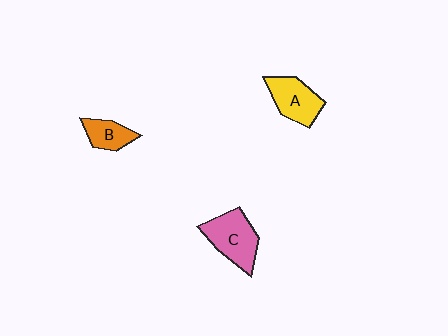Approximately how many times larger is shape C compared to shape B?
Approximately 1.8 times.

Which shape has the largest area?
Shape C (pink).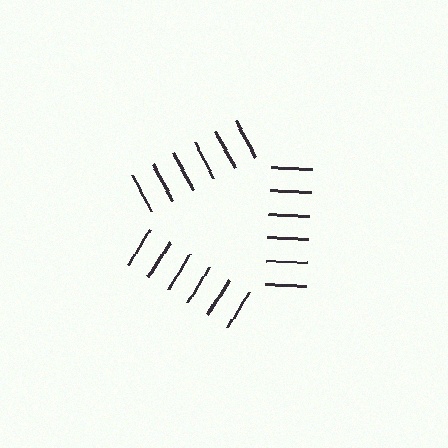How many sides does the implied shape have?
3 sides — the line-ends trace a triangle.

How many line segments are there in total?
18 — 6 along each of the 3 edges.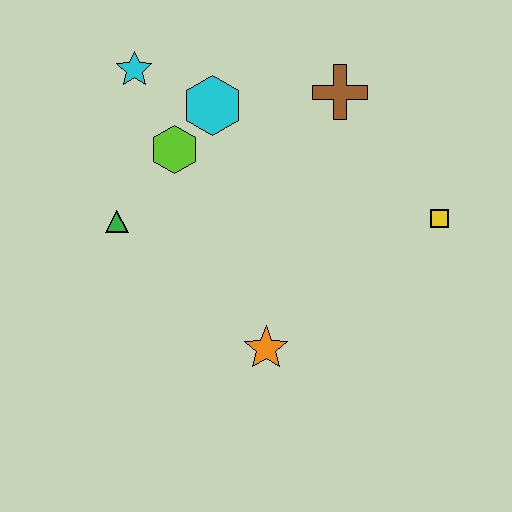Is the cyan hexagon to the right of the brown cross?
No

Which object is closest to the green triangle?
The lime hexagon is closest to the green triangle.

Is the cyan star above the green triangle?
Yes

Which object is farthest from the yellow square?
The cyan star is farthest from the yellow square.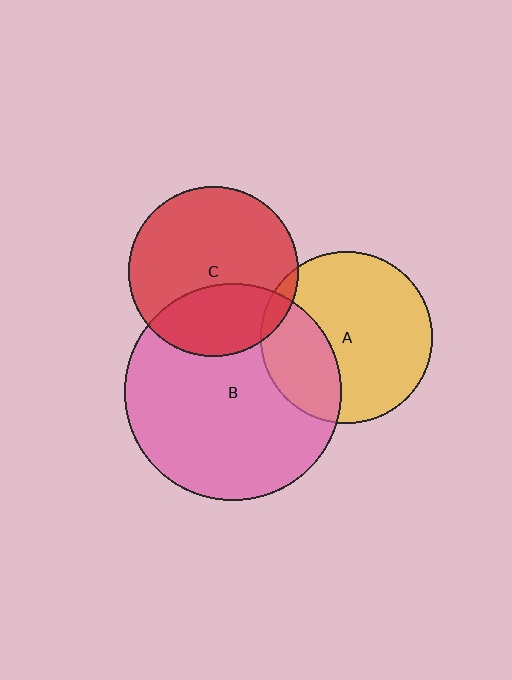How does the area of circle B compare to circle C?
Approximately 1.6 times.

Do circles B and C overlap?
Yes.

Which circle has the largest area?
Circle B (pink).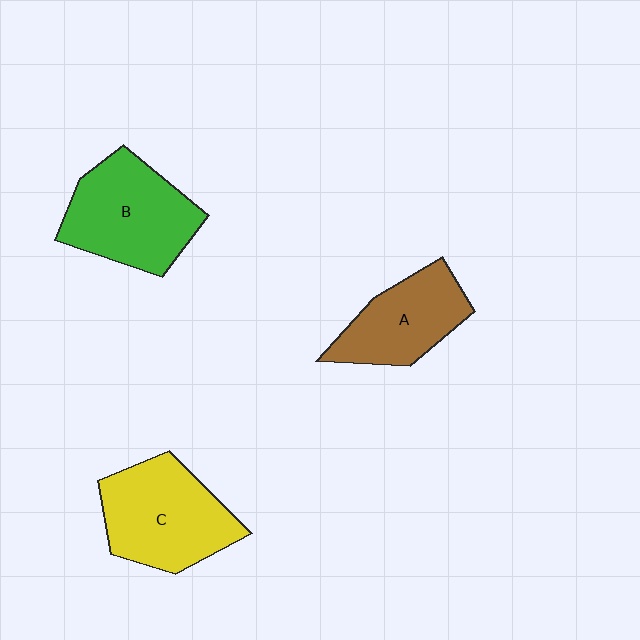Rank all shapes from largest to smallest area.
From largest to smallest: C (yellow), B (green), A (brown).